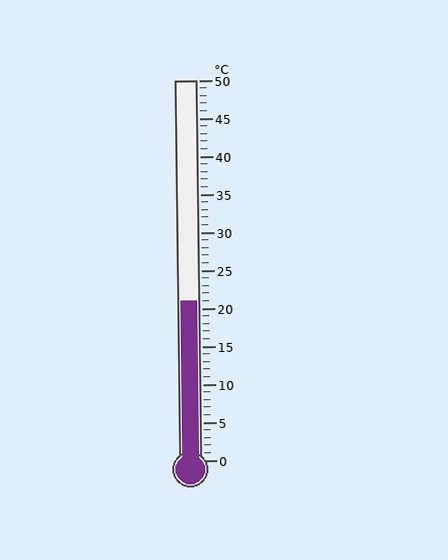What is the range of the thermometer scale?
The thermometer scale ranges from 0°C to 50°C.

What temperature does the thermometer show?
The thermometer shows approximately 21°C.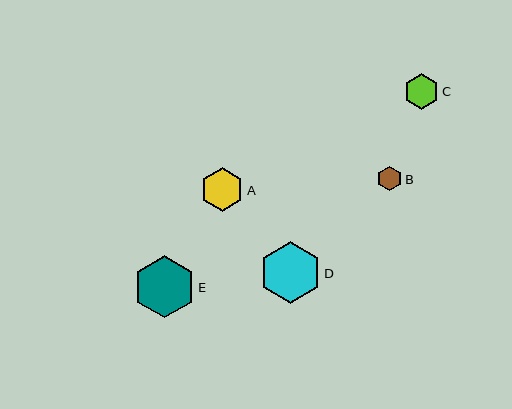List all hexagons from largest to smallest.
From largest to smallest: E, D, A, C, B.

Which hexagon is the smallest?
Hexagon B is the smallest with a size of approximately 25 pixels.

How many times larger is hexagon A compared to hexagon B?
Hexagon A is approximately 1.8 times the size of hexagon B.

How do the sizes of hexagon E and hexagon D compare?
Hexagon E and hexagon D are approximately the same size.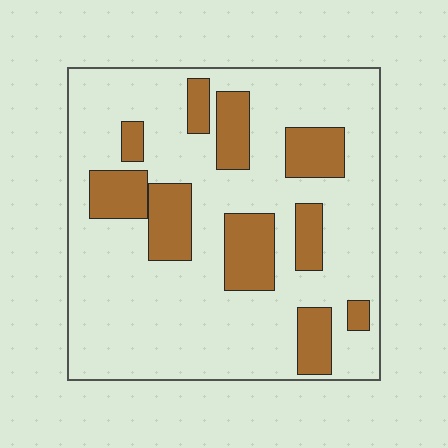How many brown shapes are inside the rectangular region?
10.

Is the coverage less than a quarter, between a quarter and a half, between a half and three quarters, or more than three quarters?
Less than a quarter.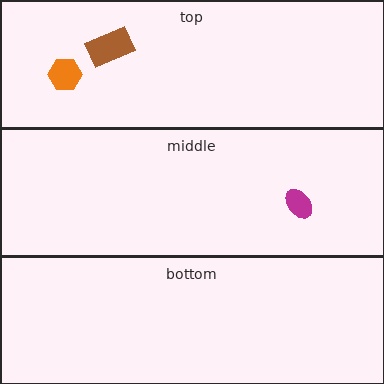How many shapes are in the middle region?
1.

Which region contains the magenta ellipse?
The middle region.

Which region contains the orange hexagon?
The top region.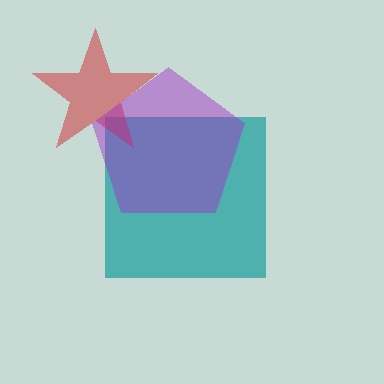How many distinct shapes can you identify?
There are 3 distinct shapes: a teal square, a red star, a purple pentagon.